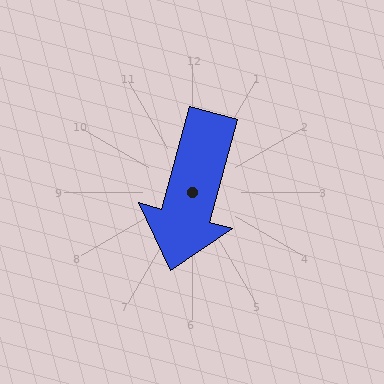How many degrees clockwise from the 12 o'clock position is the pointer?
Approximately 195 degrees.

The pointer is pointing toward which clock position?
Roughly 7 o'clock.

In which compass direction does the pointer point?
South.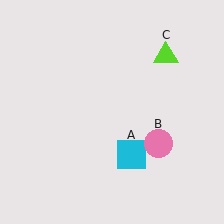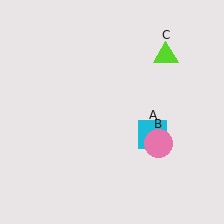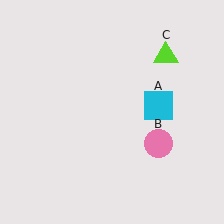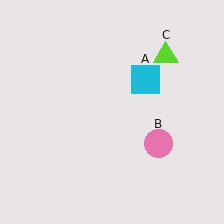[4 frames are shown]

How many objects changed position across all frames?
1 object changed position: cyan square (object A).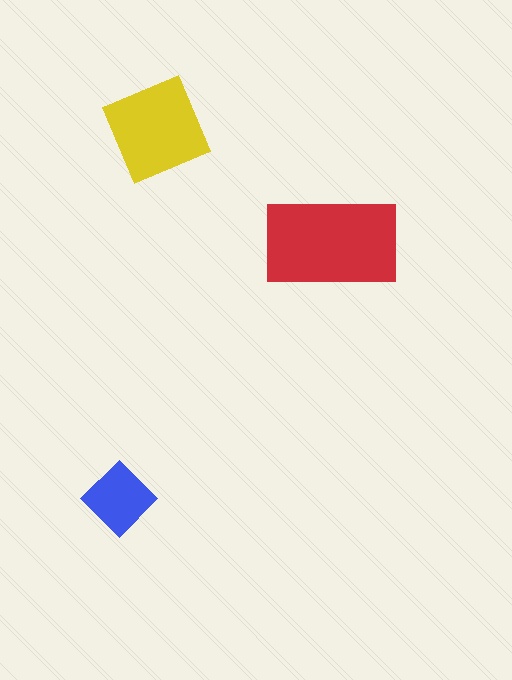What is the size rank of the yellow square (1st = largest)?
2nd.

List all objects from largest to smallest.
The red rectangle, the yellow square, the blue diamond.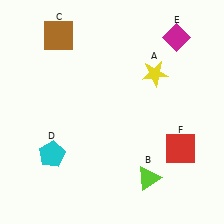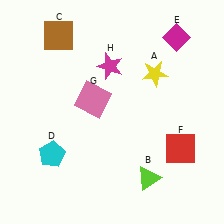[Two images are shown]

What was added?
A pink square (G), a magenta star (H) were added in Image 2.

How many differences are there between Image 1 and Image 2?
There are 2 differences between the two images.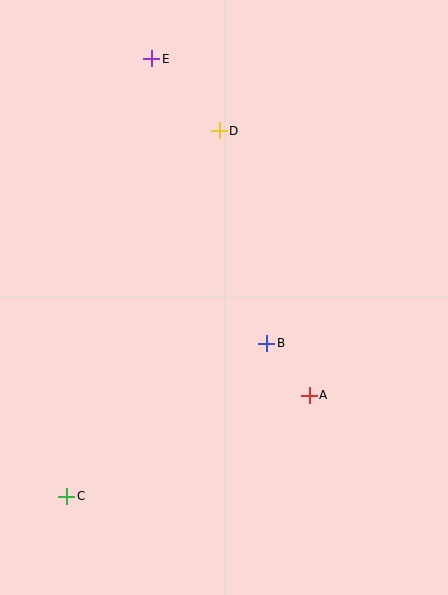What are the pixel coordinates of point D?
Point D is at (219, 131).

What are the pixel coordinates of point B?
Point B is at (267, 343).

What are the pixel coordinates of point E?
Point E is at (152, 59).